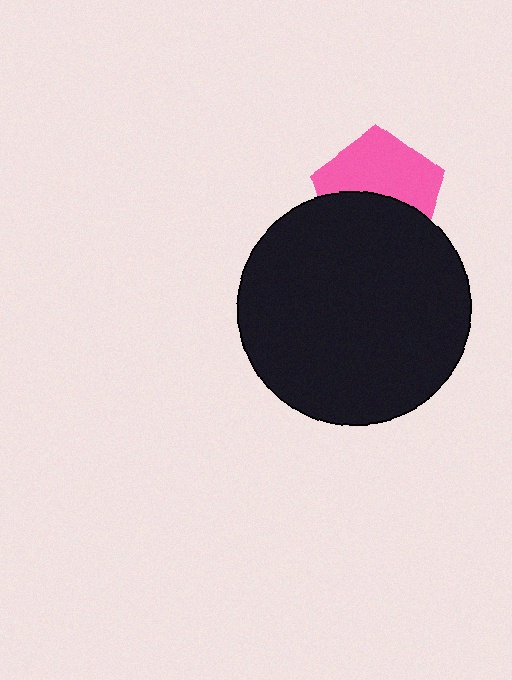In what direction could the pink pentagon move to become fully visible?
The pink pentagon could move up. That would shift it out from behind the black circle entirely.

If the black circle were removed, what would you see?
You would see the complete pink pentagon.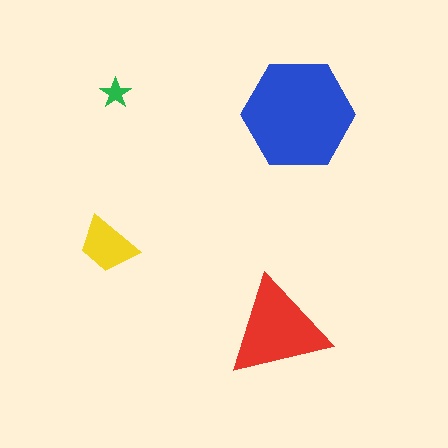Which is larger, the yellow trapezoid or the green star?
The yellow trapezoid.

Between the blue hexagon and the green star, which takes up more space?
The blue hexagon.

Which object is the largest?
The blue hexagon.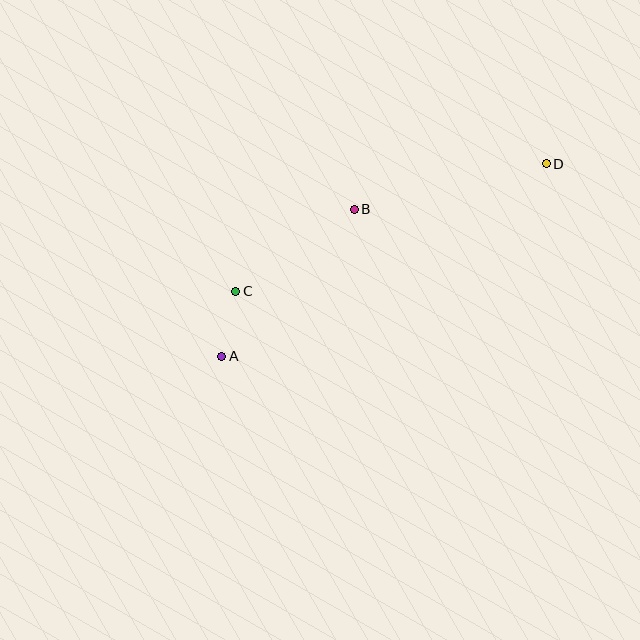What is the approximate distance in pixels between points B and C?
The distance between B and C is approximately 144 pixels.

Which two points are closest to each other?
Points A and C are closest to each other.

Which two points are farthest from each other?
Points A and D are farthest from each other.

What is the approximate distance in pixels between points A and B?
The distance between A and B is approximately 198 pixels.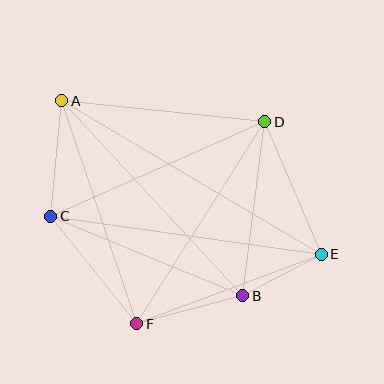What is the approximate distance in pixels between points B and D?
The distance between B and D is approximately 175 pixels.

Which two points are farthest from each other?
Points A and E are farthest from each other.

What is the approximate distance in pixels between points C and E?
The distance between C and E is approximately 273 pixels.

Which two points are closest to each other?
Points B and E are closest to each other.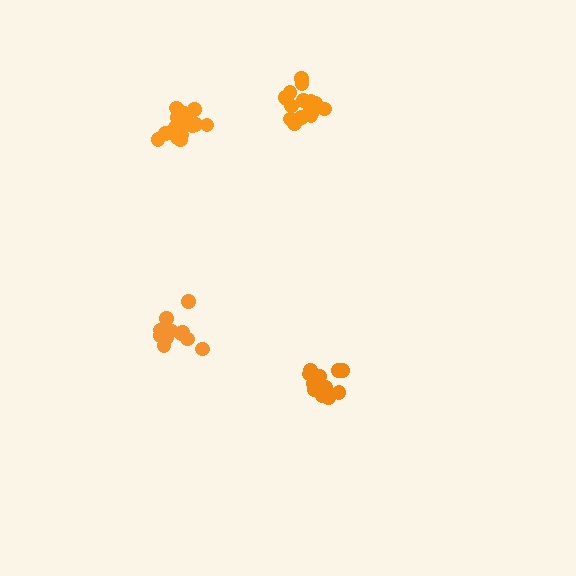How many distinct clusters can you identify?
There are 4 distinct clusters.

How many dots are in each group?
Group 1: 18 dots, Group 2: 13 dots, Group 3: 14 dots, Group 4: 17 dots (62 total).